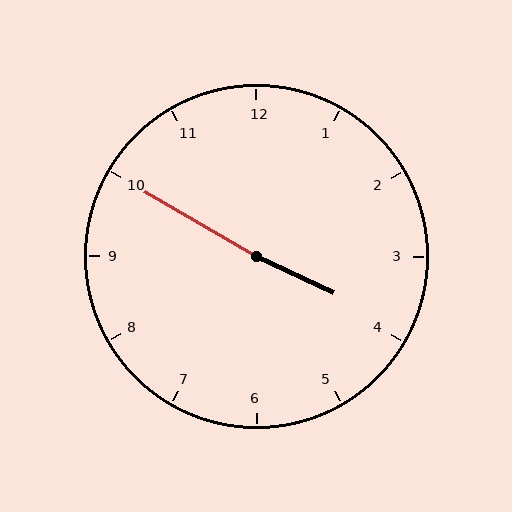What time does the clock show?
3:50.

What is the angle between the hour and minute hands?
Approximately 175 degrees.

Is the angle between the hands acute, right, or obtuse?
It is obtuse.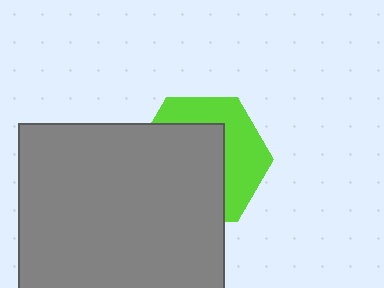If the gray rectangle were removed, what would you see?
You would see the complete lime hexagon.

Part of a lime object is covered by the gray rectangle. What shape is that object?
It is a hexagon.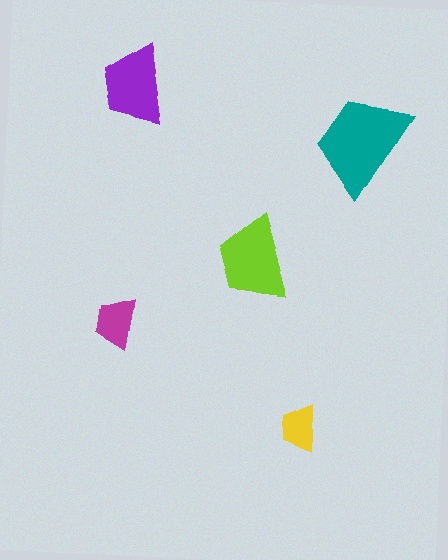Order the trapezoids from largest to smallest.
the teal one, the lime one, the purple one, the magenta one, the yellow one.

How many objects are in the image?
There are 5 objects in the image.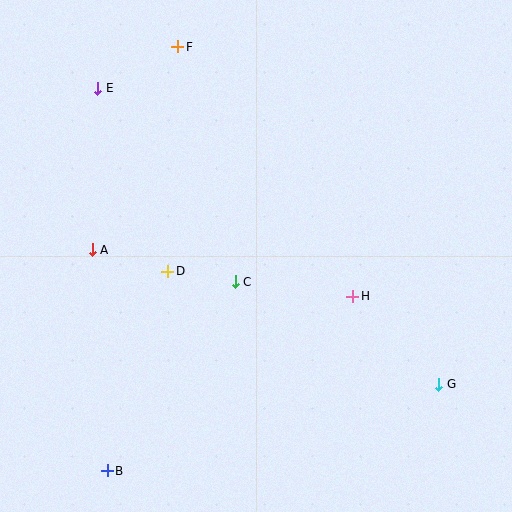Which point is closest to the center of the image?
Point C at (235, 282) is closest to the center.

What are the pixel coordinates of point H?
Point H is at (353, 296).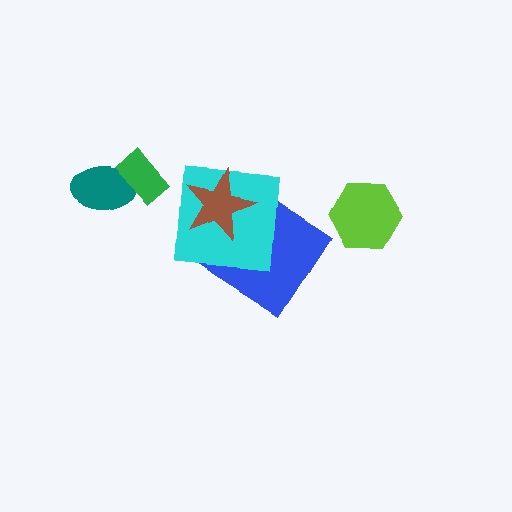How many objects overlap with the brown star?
2 objects overlap with the brown star.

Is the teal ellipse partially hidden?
Yes, it is partially covered by another shape.